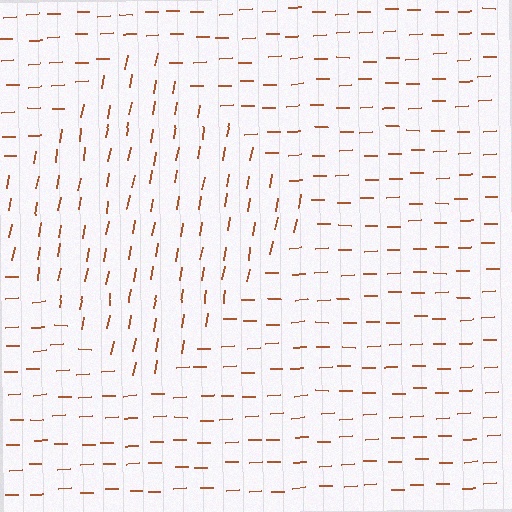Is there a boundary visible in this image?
Yes, there is a texture boundary formed by a change in line orientation.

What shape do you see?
I see a diamond.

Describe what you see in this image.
The image is filled with small brown line segments. A diamond region in the image has lines oriented differently from the surrounding lines, creating a visible texture boundary.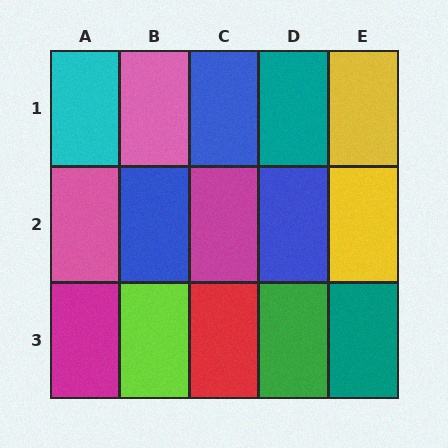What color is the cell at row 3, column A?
Magenta.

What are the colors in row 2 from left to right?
Pink, blue, magenta, blue, yellow.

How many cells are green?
1 cell is green.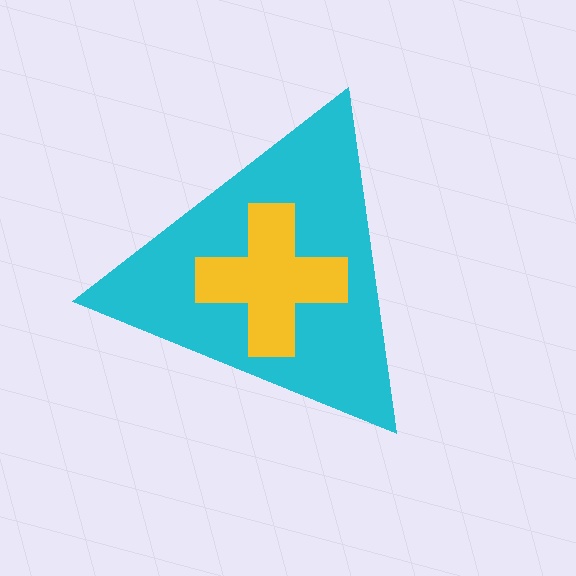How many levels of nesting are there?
2.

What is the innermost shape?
The yellow cross.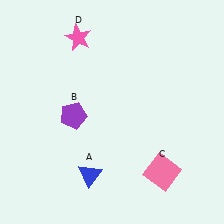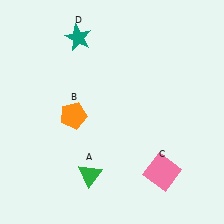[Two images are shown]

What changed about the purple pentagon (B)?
In Image 1, B is purple. In Image 2, it changed to orange.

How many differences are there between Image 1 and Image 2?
There are 3 differences between the two images.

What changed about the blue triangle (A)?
In Image 1, A is blue. In Image 2, it changed to green.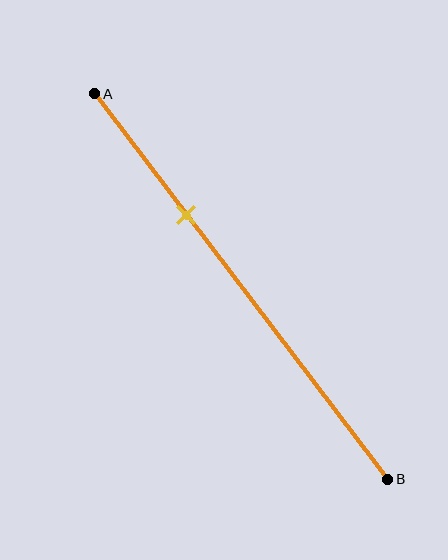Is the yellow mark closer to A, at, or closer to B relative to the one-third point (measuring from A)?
The yellow mark is approximately at the one-third point of segment AB.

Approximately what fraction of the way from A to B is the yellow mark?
The yellow mark is approximately 30% of the way from A to B.